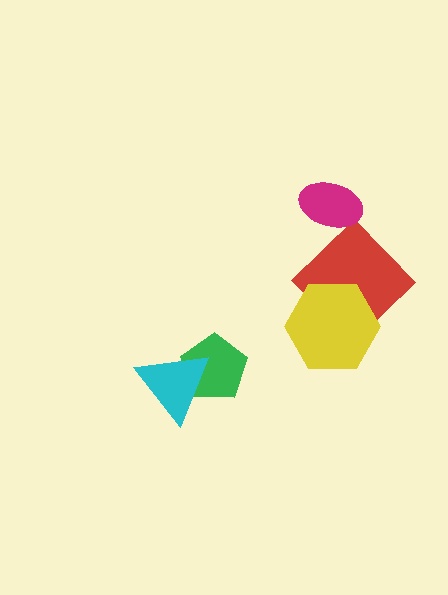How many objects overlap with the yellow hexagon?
1 object overlaps with the yellow hexagon.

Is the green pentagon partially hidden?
Yes, it is partially covered by another shape.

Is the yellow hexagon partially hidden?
No, no other shape covers it.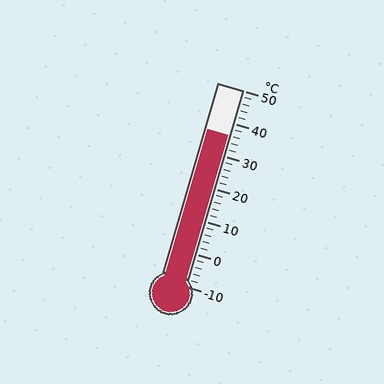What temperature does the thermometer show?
The thermometer shows approximately 36°C.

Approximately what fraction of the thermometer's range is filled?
The thermometer is filled to approximately 75% of its range.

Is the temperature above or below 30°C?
The temperature is above 30°C.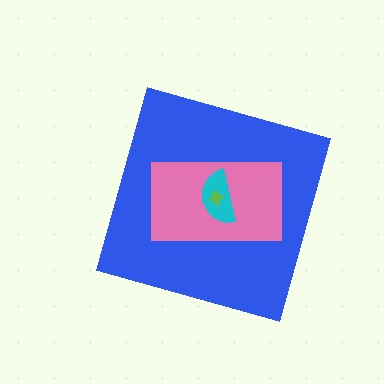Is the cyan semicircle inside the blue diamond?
Yes.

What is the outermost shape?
The blue diamond.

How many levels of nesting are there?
4.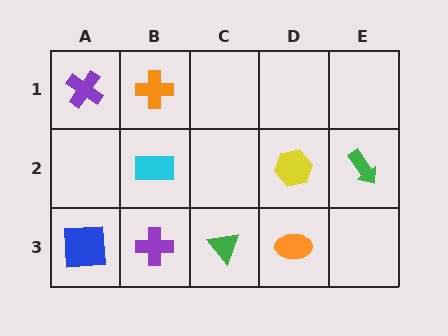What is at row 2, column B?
A cyan rectangle.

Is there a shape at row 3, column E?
No, that cell is empty.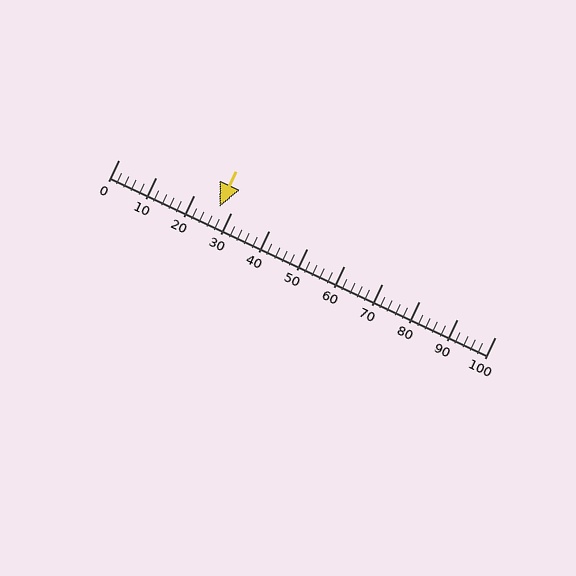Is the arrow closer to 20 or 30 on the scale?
The arrow is closer to 30.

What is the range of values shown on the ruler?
The ruler shows values from 0 to 100.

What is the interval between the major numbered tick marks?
The major tick marks are spaced 10 units apart.